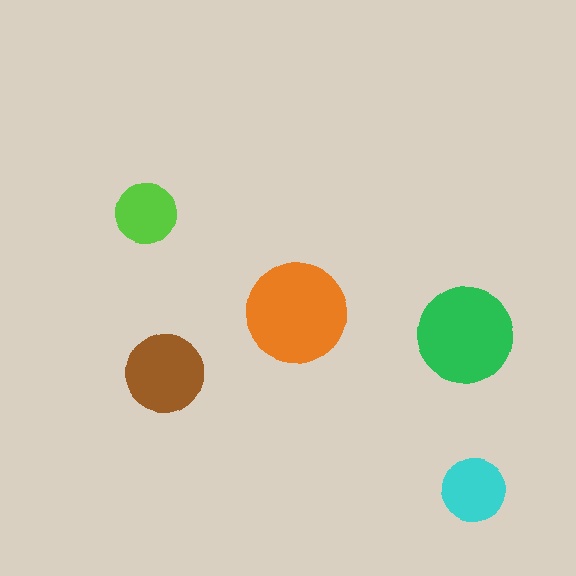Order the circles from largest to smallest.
the orange one, the green one, the brown one, the cyan one, the lime one.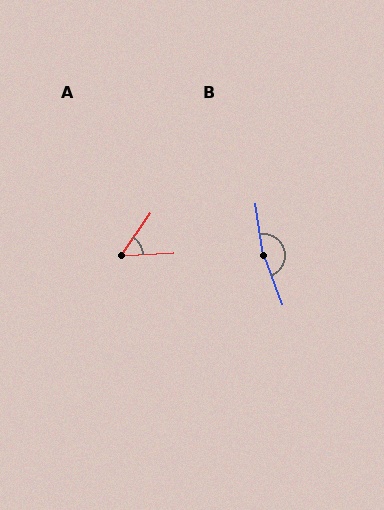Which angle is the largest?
B, at approximately 169 degrees.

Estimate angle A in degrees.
Approximately 53 degrees.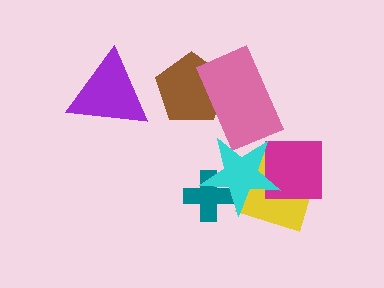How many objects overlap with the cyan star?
4 objects overlap with the cyan star.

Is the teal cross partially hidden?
Yes, it is partially covered by another shape.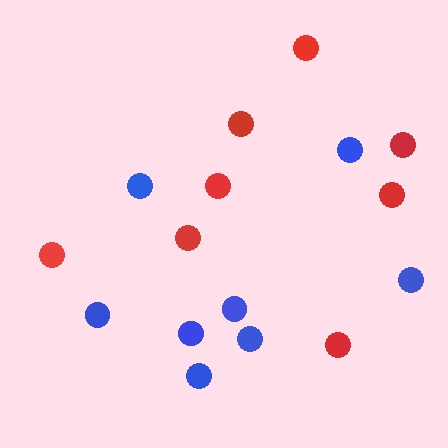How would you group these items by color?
There are 2 groups: one group of red circles (8) and one group of blue circles (8).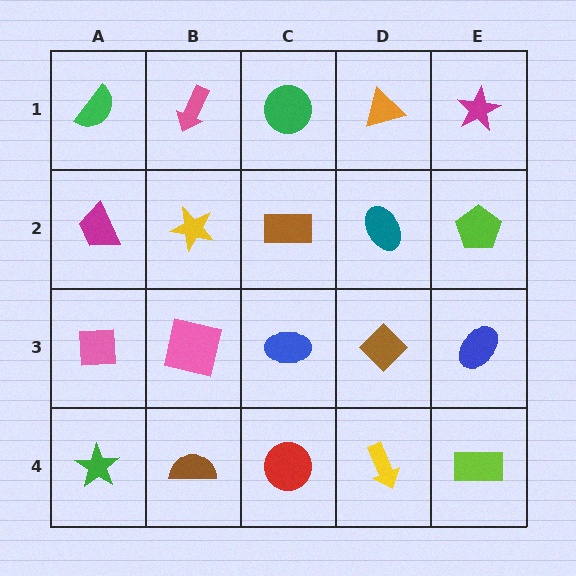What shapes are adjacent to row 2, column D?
An orange triangle (row 1, column D), a brown diamond (row 3, column D), a brown rectangle (row 2, column C), a lime pentagon (row 2, column E).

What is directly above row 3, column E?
A lime pentagon.